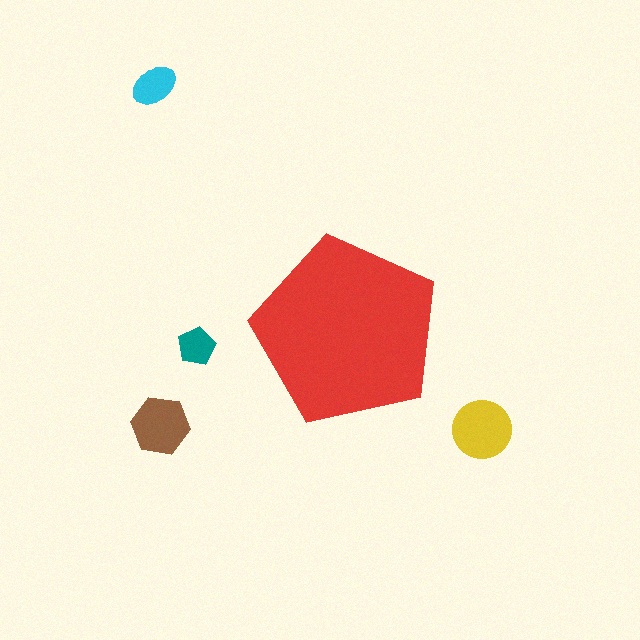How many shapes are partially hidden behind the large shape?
0 shapes are partially hidden.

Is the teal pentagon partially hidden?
No, the teal pentagon is fully visible.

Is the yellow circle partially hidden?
No, the yellow circle is fully visible.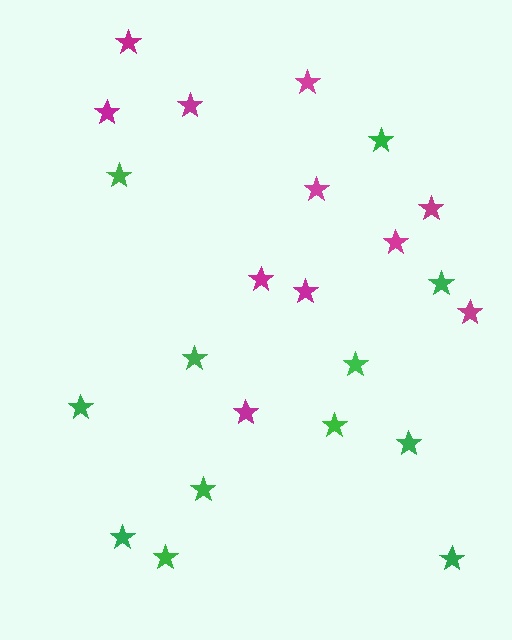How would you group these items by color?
There are 2 groups: one group of green stars (12) and one group of magenta stars (11).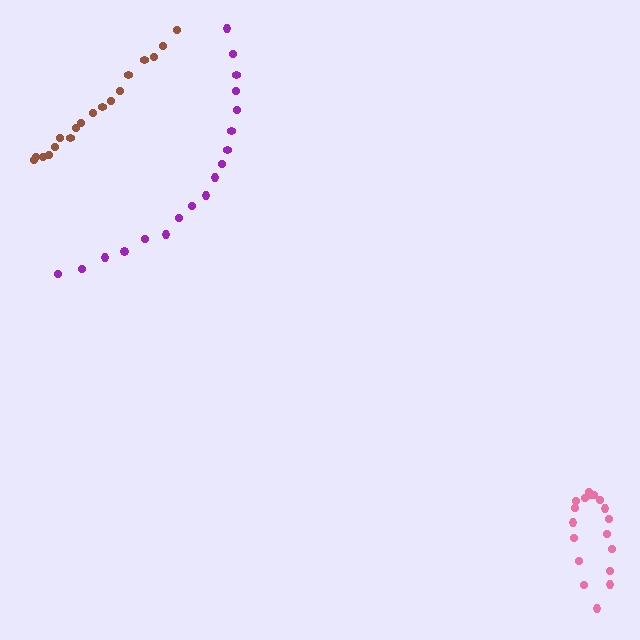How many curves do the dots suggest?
There are 3 distinct paths.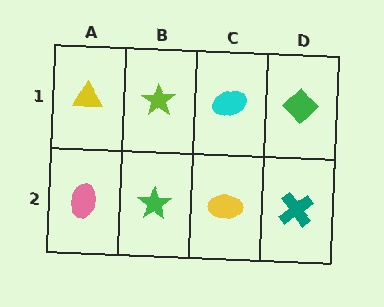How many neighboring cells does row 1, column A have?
2.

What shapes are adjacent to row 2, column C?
A cyan ellipse (row 1, column C), a green star (row 2, column B), a teal cross (row 2, column D).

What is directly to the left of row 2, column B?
A pink ellipse.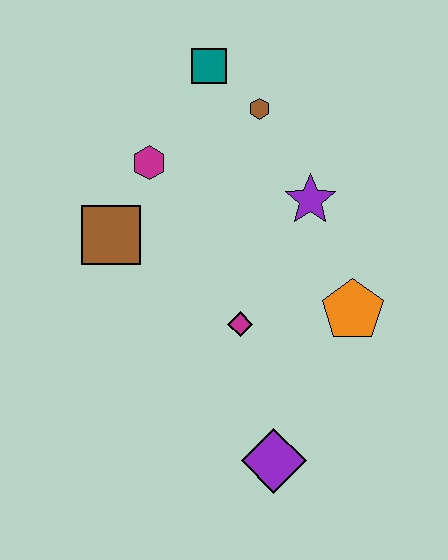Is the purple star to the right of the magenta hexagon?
Yes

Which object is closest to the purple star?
The brown hexagon is closest to the purple star.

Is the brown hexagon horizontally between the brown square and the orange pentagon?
Yes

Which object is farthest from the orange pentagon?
The teal square is farthest from the orange pentagon.